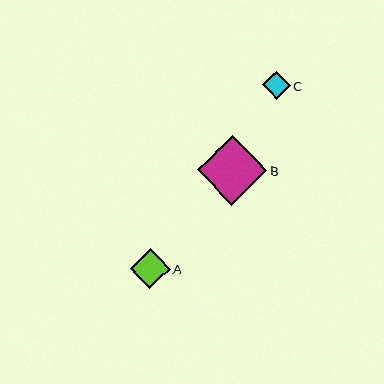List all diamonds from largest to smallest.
From largest to smallest: B, A, C.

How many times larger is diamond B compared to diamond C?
Diamond B is approximately 2.5 times the size of diamond C.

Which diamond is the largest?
Diamond B is the largest with a size of approximately 70 pixels.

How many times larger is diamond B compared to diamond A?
Diamond B is approximately 1.8 times the size of diamond A.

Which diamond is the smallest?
Diamond C is the smallest with a size of approximately 28 pixels.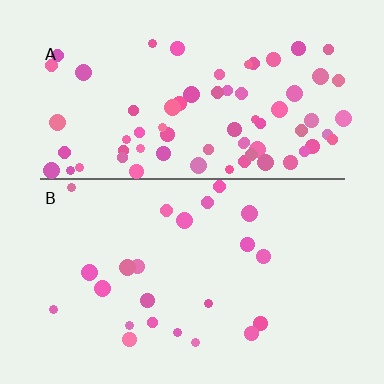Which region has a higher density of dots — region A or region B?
A (the top).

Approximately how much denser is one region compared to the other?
Approximately 3.1× — region A over region B.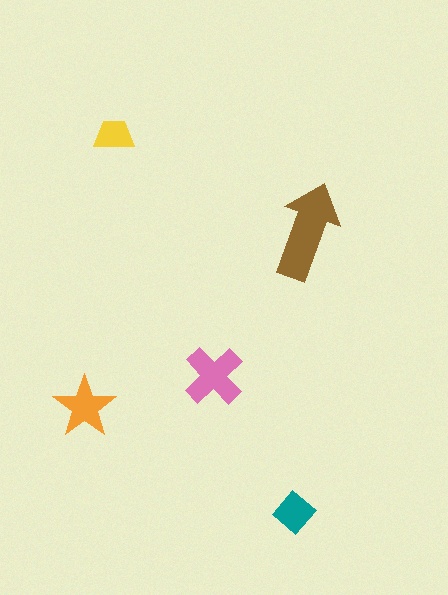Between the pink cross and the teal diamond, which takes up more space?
The pink cross.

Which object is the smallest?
The yellow trapezoid.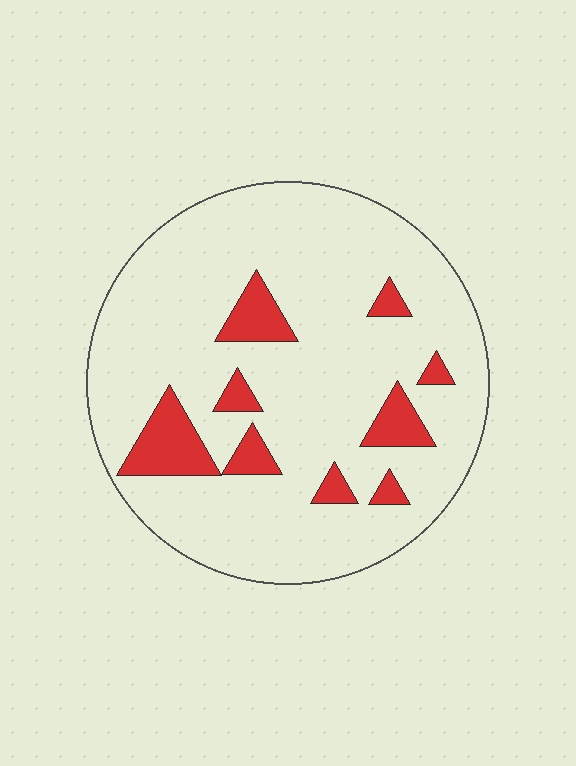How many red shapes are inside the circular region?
9.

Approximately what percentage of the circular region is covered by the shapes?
Approximately 15%.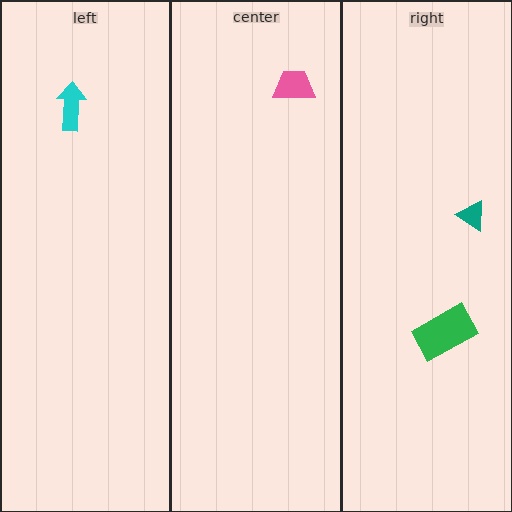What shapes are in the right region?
The green rectangle, the teal triangle.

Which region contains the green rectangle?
The right region.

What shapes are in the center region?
The pink trapezoid.